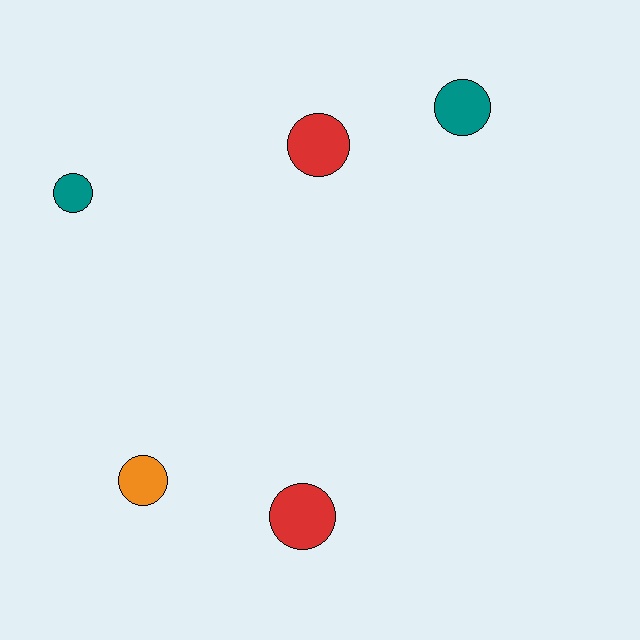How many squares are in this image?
There are no squares.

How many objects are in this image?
There are 5 objects.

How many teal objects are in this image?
There are 2 teal objects.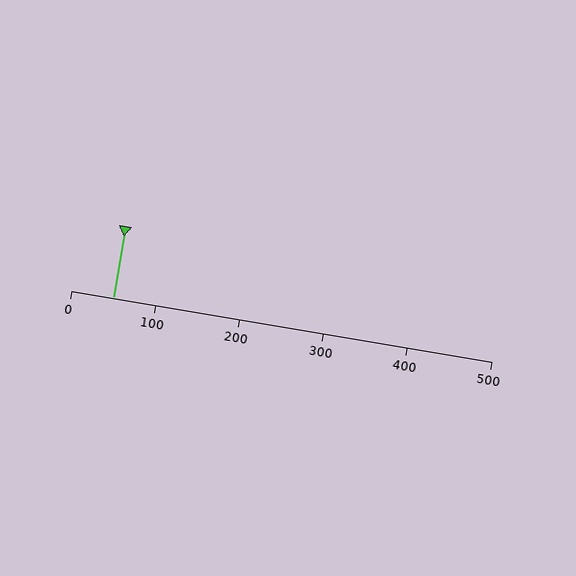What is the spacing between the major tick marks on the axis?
The major ticks are spaced 100 apart.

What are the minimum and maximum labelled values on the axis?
The axis runs from 0 to 500.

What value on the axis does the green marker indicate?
The marker indicates approximately 50.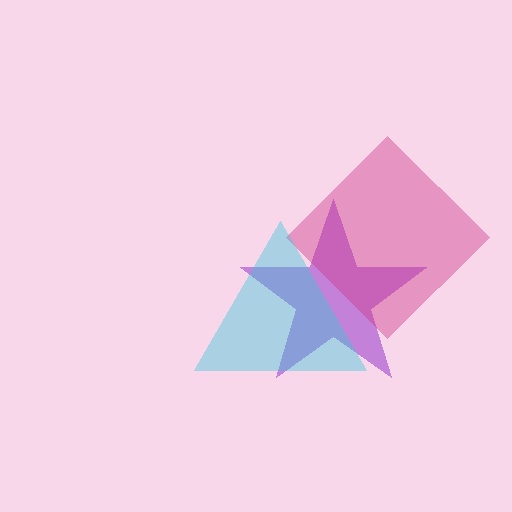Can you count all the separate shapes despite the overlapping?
Yes, there are 3 separate shapes.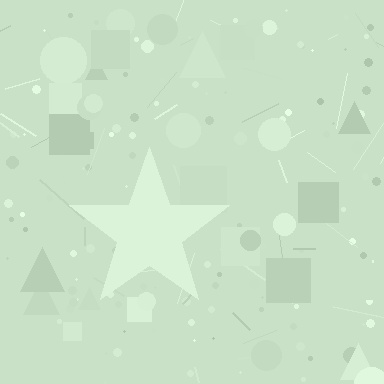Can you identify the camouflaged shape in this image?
The camouflaged shape is a star.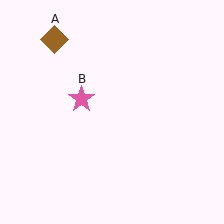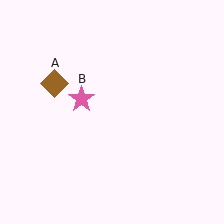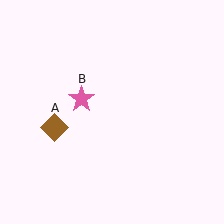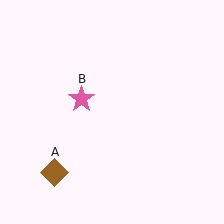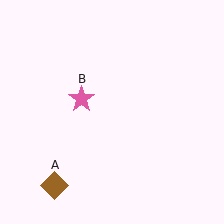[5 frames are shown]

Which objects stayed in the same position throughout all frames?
Pink star (object B) remained stationary.